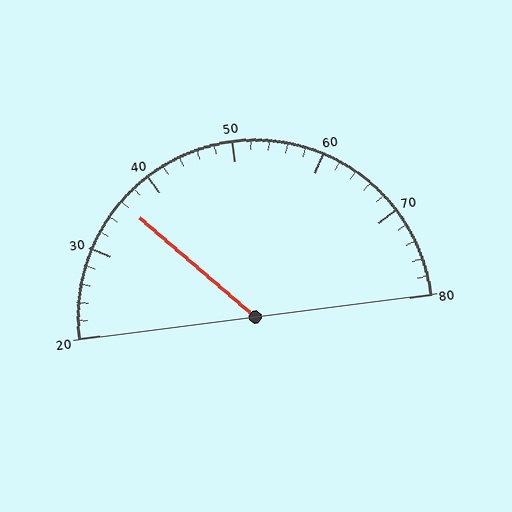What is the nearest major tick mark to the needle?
The nearest major tick mark is 40.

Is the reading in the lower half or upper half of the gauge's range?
The reading is in the lower half of the range (20 to 80).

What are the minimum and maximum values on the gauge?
The gauge ranges from 20 to 80.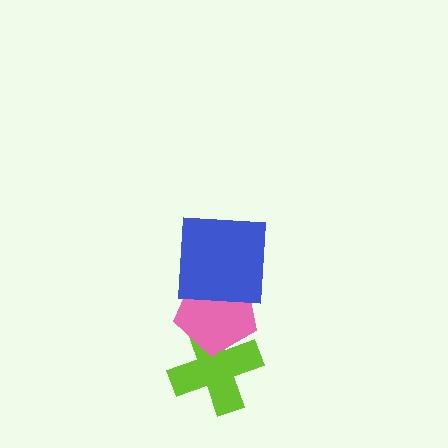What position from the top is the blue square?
The blue square is 1st from the top.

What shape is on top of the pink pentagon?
The blue square is on top of the pink pentagon.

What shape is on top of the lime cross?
The pink pentagon is on top of the lime cross.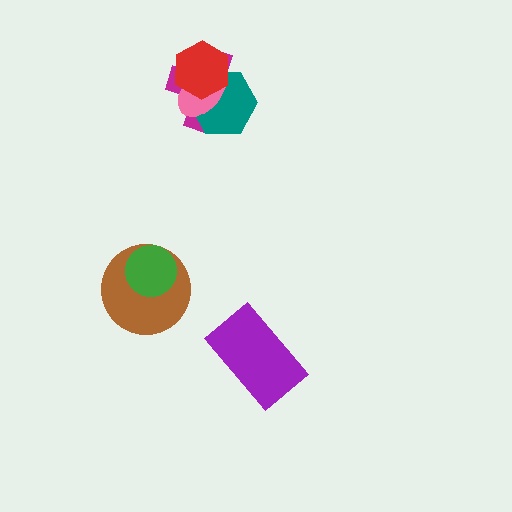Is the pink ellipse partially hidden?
Yes, it is partially covered by another shape.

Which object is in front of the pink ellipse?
The red hexagon is in front of the pink ellipse.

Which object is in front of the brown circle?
The green circle is in front of the brown circle.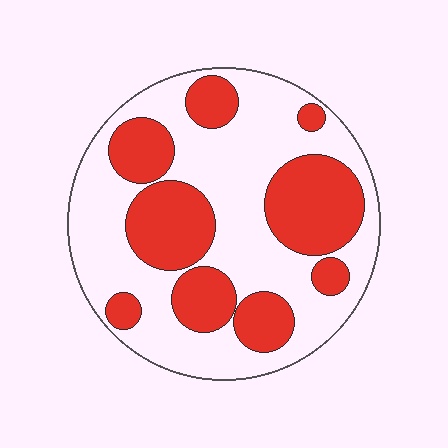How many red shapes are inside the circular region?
9.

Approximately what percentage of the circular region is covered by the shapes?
Approximately 40%.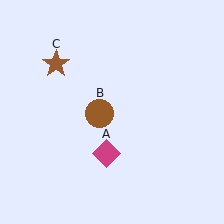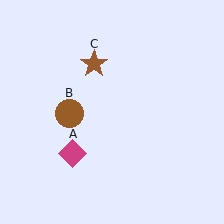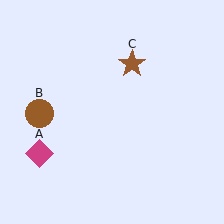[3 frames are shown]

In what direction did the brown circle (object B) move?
The brown circle (object B) moved left.